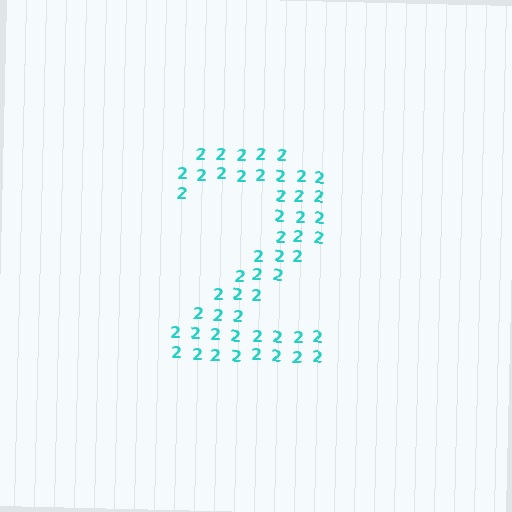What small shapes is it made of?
It is made of small digit 2's.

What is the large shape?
The large shape is the digit 2.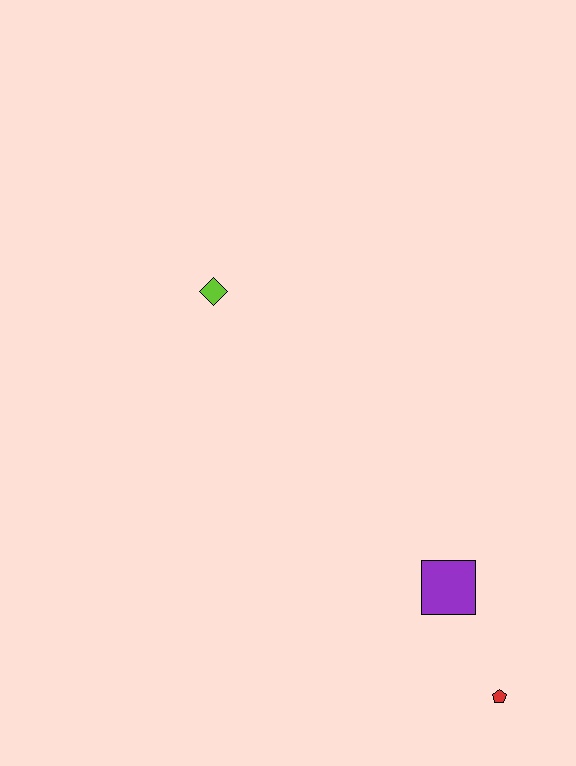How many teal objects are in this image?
There are no teal objects.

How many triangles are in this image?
There are no triangles.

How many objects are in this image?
There are 3 objects.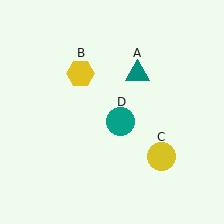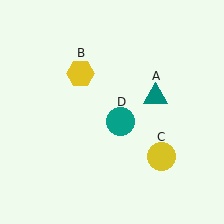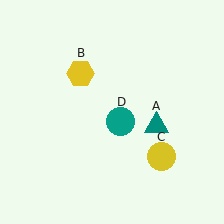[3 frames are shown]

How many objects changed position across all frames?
1 object changed position: teal triangle (object A).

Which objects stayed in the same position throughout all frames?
Yellow hexagon (object B) and yellow circle (object C) and teal circle (object D) remained stationary.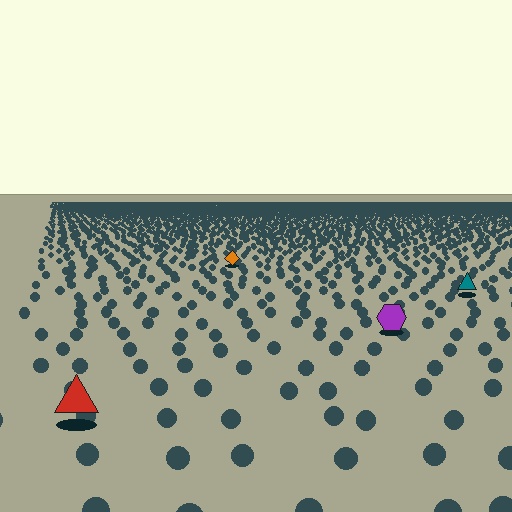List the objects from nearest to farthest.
From nearest to farthest: the red triangle, the purple hexagon, the teal triangle, the orange diamond.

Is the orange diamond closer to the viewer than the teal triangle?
No. The teal triangle is closer — you can tell from the texture gradient: the ground texture is coarser near it.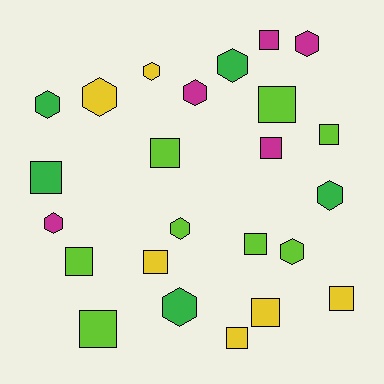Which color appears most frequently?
Lime, with 8 objects.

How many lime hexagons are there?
There are 2 lime hexagons.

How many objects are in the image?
There are 24 objects.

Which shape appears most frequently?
Square, with 13 objects.